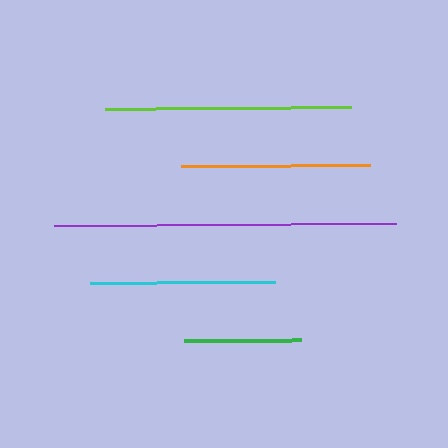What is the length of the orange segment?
The orange segment is approximately 189 pixels long.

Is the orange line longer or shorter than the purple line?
The purple line is longer than the orange line.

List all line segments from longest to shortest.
From longest to shortest: purple, lime, orange, cyan, green.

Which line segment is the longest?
The purple line is the longest at approximately 343 pixels.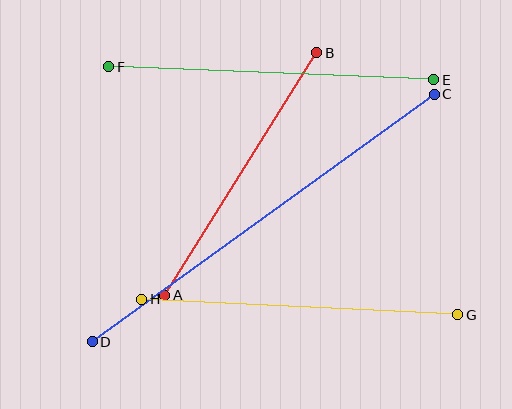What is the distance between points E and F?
The distance is approximately 326 pixels.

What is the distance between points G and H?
The distance is approximately 316 pixels.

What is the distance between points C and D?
The distance is approximately 422 pixels.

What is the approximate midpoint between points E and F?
The midpoint is at approximately (271, 73) pixels.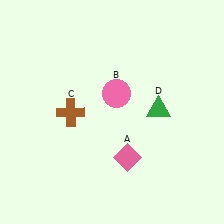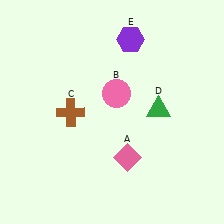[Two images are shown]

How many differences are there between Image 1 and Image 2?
There is 1 difference between the two images.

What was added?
A purple hexagon (E) was added in Image 2.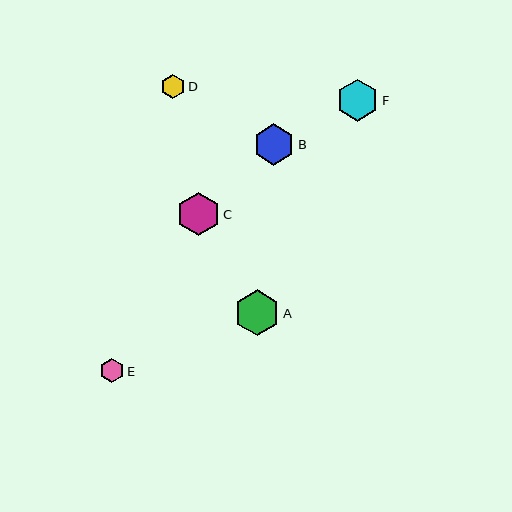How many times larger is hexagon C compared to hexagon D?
Hexagon C is approximately 1.8 times the size of hexagon D.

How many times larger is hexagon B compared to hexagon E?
Hexagon B is approximately 1.7 times the size of hexagon E.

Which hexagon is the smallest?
Hexagon D is the smallest with a size of approximately 24 pixels.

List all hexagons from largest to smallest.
From largest to smallest: A, C, F, B, E, D.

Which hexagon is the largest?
Hexagon A is the largest with a size of approximately 46 pixels.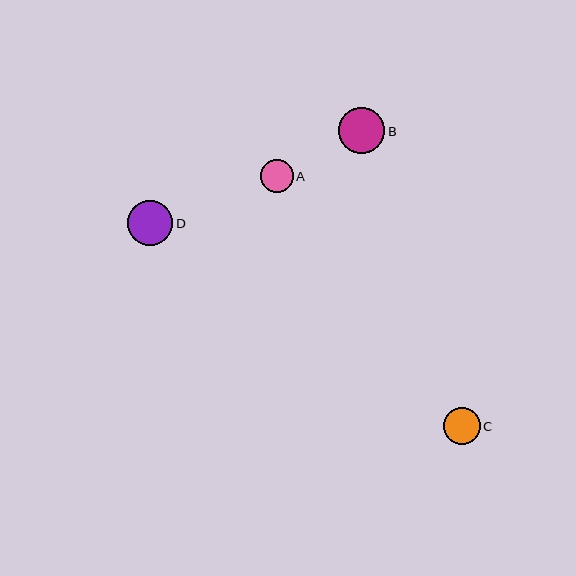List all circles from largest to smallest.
From largest to smallest: B, D, C, A.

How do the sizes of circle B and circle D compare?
Circle B and circle D are approximately the same size.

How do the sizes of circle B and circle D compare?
Circle B and circle D are approximately the same size.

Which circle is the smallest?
Circle A is the smallest with a size of approximately 33 pixels.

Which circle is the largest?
Circle B is the largest with a size of approximately 47 pixels.